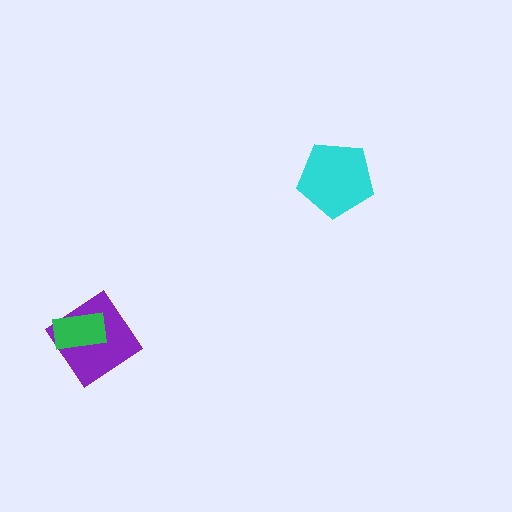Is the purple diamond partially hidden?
Yes, it is partially covered by another shape.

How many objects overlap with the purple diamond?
1 object overlaps with the purple diamond.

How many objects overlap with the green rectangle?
1 object overlaps with the green rectangle.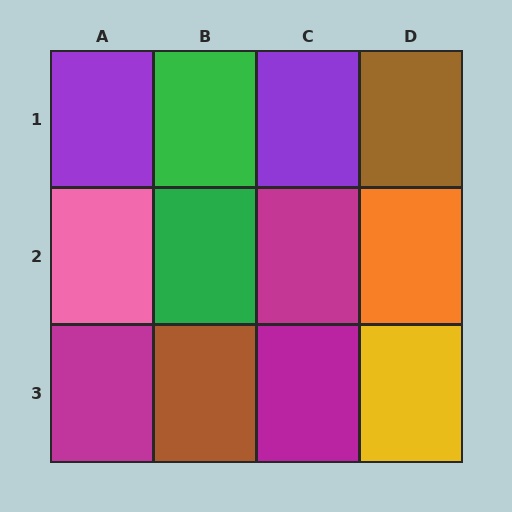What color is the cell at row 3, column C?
Magenta.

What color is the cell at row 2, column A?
Pink.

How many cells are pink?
1 cell is pink.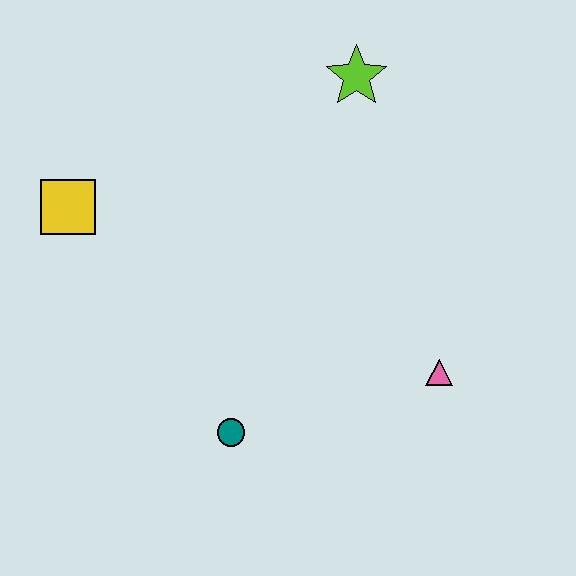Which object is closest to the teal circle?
The pink triangle is closest to the teal circle.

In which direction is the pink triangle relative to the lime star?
The pink triangle is below the lime star.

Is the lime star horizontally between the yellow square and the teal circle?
No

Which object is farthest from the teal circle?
The lime star is farthest from the teal circle.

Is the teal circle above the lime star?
No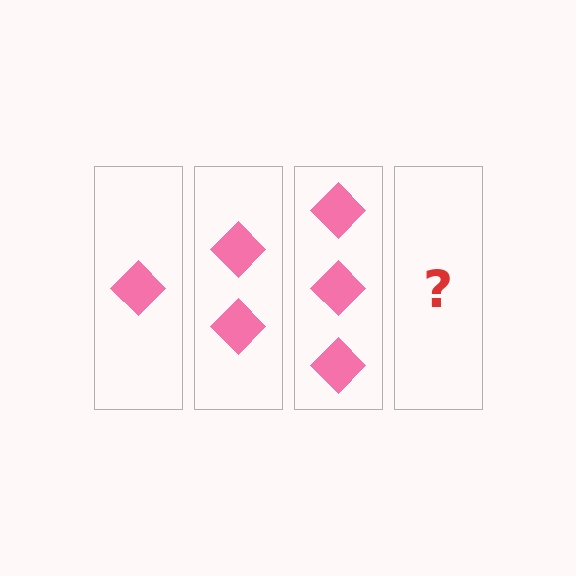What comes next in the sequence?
The next element should be 4 diamonds.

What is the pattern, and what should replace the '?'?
The pattern is that each step adds one more diamond. The '?' should be 4 diamonds.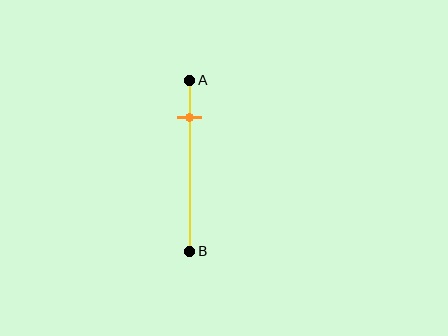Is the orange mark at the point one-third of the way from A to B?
No, the mark is at about 20% from A, not at the 33% one-third point.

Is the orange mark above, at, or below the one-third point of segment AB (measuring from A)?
The orange mark is above the one-third point of segment AB.